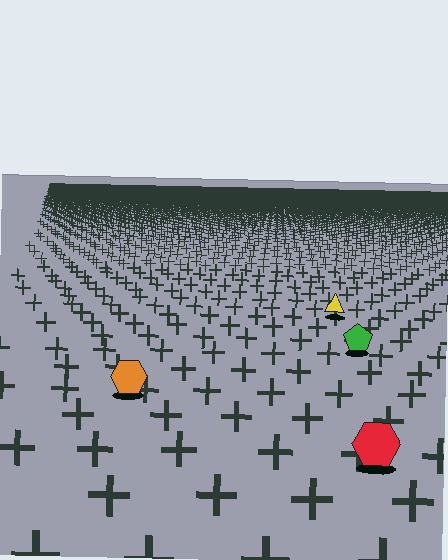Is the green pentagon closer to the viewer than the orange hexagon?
No. The orange hexagon is closer — you can tell from the texture gradient: the ground texture is coarser near it.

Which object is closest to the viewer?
The red hexagon is closest. The texture marks near it are larger and more spread out.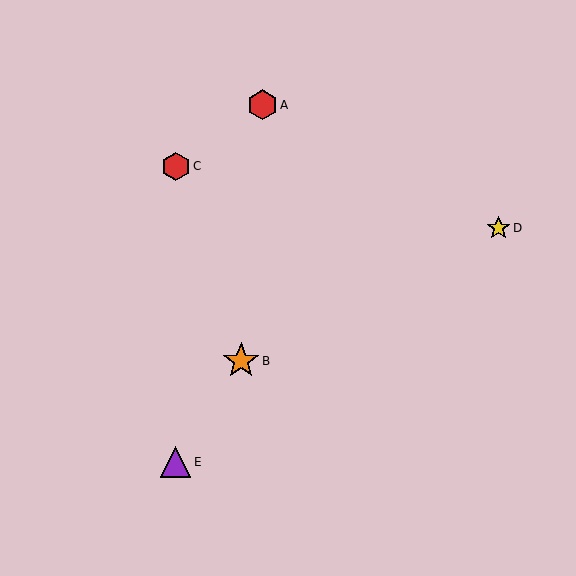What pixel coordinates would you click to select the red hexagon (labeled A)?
Click at (262, 105) to select the red hexagon A.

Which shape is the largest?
The orange star (labeled B) is the largest.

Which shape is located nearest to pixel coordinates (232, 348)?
The orange star (labeled B) at (241, 361) is nearest to that location.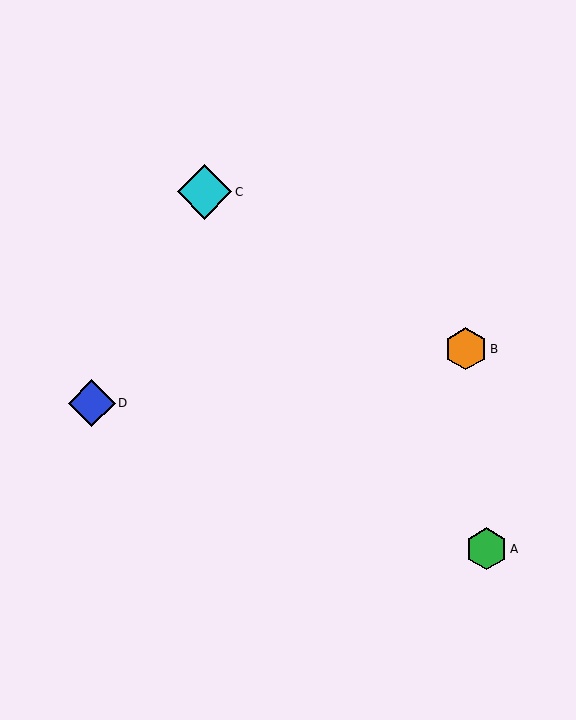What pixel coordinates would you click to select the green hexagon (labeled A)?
Click at (486, 549) to select the green hexagon A.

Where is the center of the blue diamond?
The center of the blue diamond is at (92, 403).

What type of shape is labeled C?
Shape C is a cyan diamond.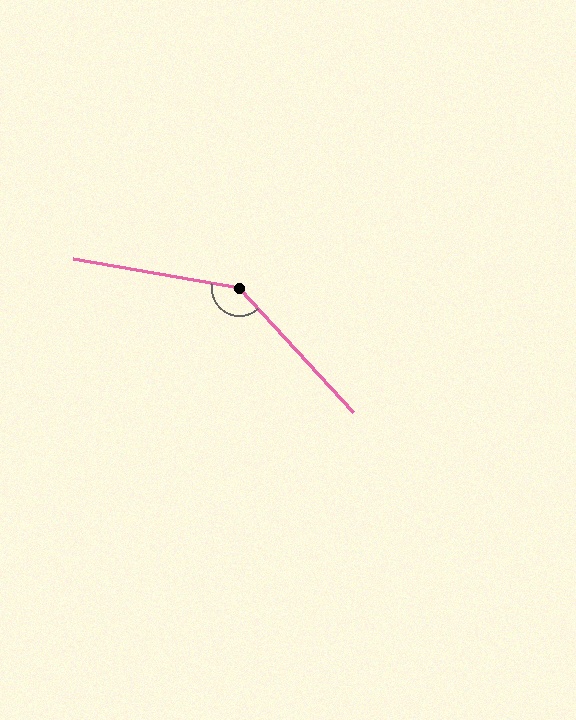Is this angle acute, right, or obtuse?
It is obtuse.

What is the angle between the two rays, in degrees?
Approximately 143 degrees.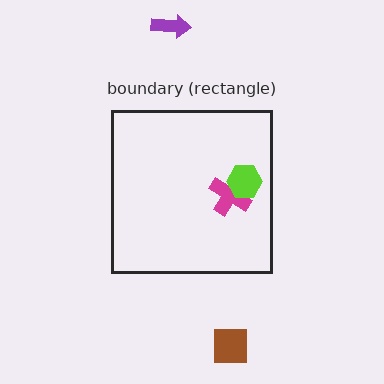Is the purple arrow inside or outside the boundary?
Outside.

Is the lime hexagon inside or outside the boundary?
Inside.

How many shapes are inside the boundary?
2 inside, 2 outside.